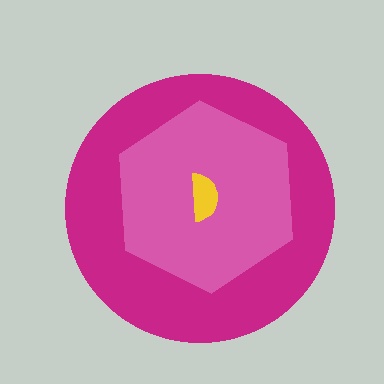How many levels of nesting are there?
3.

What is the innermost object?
The yellow semicircle.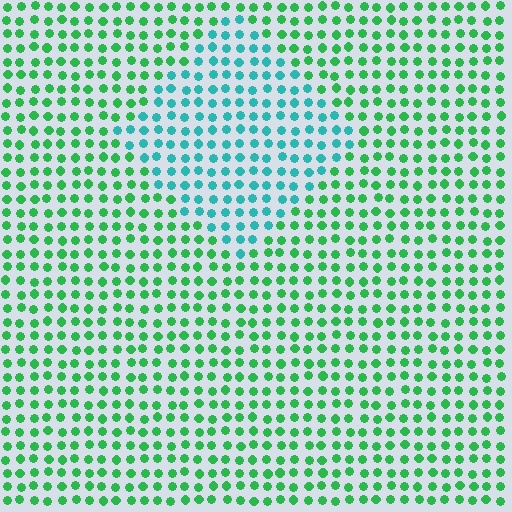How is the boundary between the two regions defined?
The boundary is defined purely by a slight shift in hue (about 43 degrees). Spacing, size, and orientation are identical on both sides.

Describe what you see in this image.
The image is filled with small green elements in a uniform arrangement. A diamond-shaped region is visible where the elements are tinted to a slightly different hue, forming a subtle color boundary.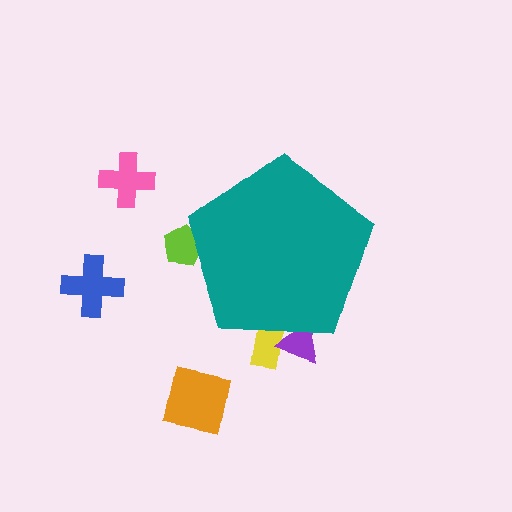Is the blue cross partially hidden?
No, the blue cross is fully visible.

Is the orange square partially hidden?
No, the orange square is fully visible.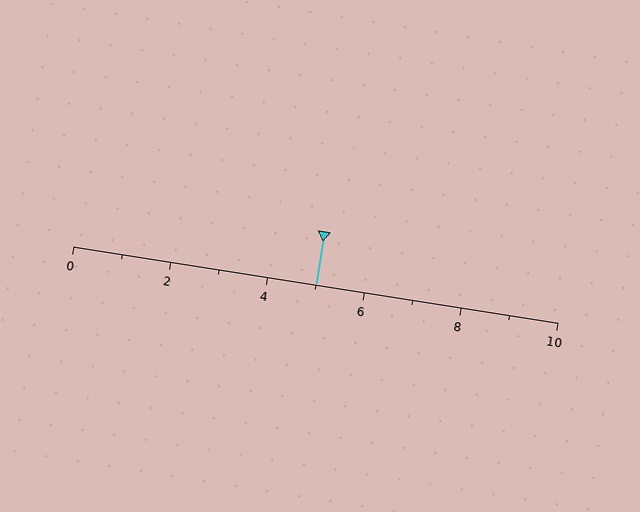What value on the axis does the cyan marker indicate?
The marker indicates approximately 5.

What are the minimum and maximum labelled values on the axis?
The axis runs from 0 to 10.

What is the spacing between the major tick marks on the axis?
The major ticks are spaced 2 apart.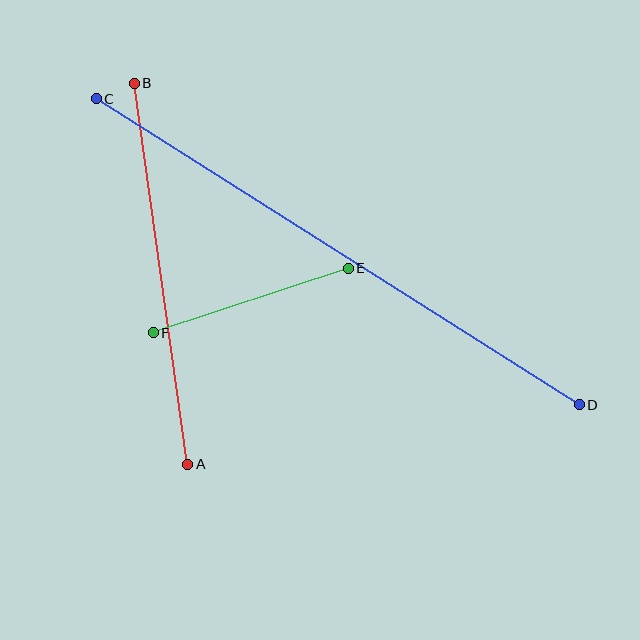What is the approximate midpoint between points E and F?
The midpoint is at approximately (251, 301) pixels.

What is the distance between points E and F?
The distance is approximately 206 pixels.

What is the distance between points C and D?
The distance is approximately 572 pixels.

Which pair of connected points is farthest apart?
Points C and D are farthest apart.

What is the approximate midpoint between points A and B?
The midpoint is at approximately (161, 274) pixels.